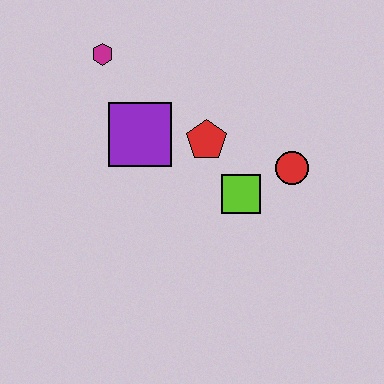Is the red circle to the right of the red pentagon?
Yes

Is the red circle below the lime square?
No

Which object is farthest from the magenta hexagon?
The red circle is farthest from the magenta hexagon.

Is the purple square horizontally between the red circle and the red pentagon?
No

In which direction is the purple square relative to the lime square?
The purple square is to the left of the lime square.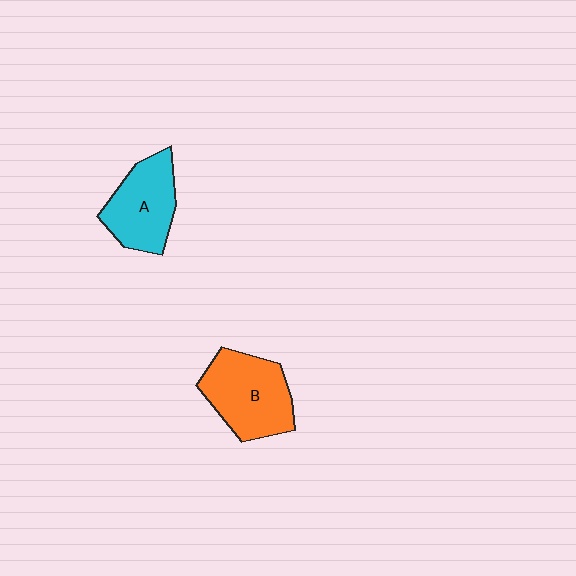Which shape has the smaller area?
Shape A (cyan).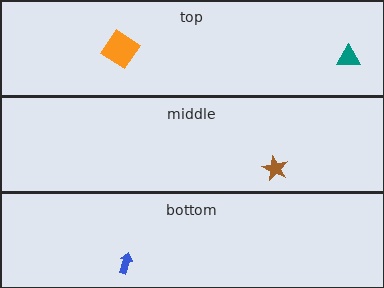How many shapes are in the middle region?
1.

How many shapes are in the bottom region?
1.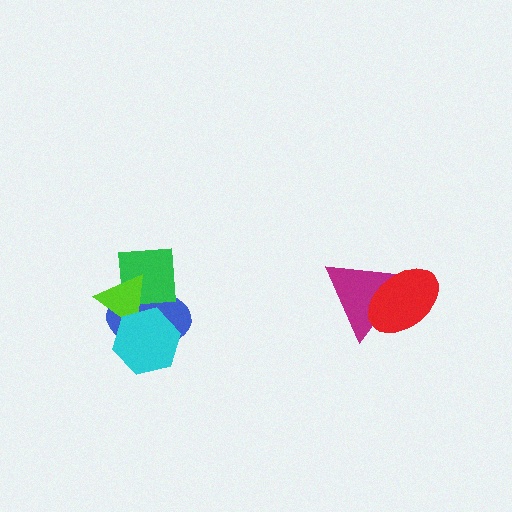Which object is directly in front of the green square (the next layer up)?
The lime triangle is directly in front of the green square.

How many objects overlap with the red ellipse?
1 object overlaps with the red ellipse.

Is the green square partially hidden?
Yes, it is partially covered by another shape.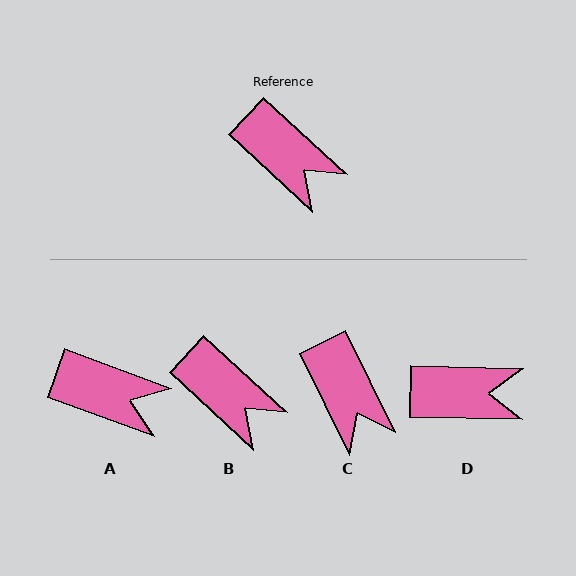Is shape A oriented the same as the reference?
No, it is off by about 22 degrees.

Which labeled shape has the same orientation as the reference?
B.